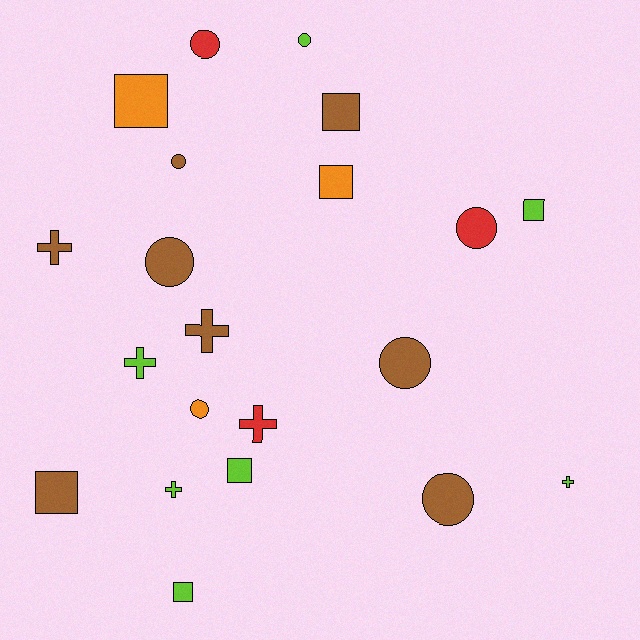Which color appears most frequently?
Brown, with 8 objects.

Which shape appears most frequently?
Circle, with 8 objects.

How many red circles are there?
There are 2 red circles.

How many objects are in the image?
There are 21 objects.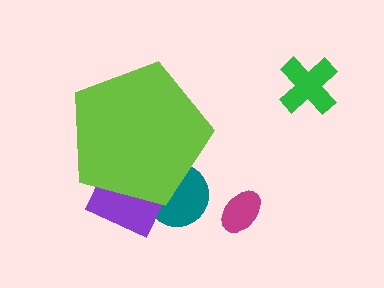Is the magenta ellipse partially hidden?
No, the magenta ellipse is fully visible.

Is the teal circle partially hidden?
Yes, the teal circle is partially hidden behind the lime pentagon.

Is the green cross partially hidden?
No, the green cross is fully visible.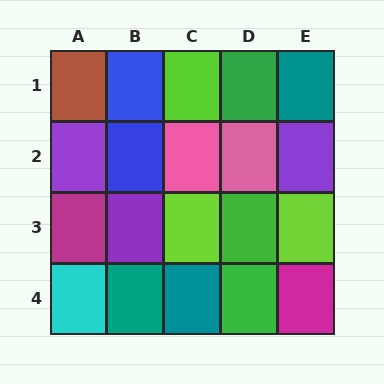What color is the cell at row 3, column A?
Magenta.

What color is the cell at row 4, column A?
Cyan.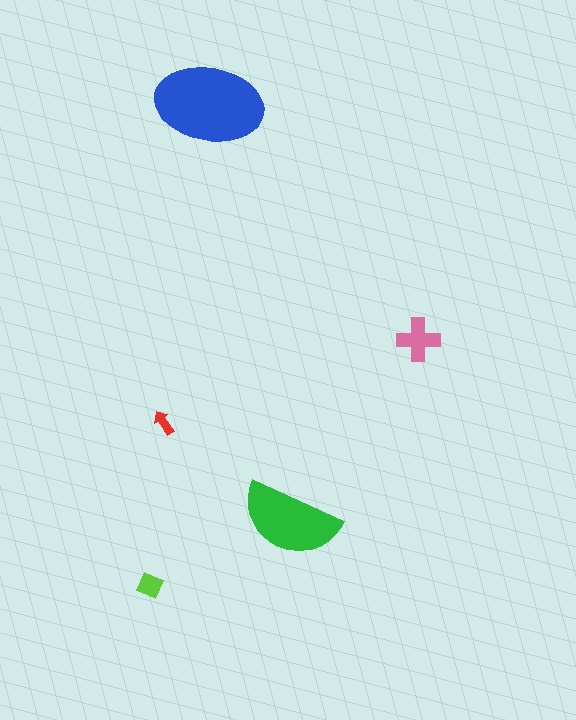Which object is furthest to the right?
The pink cross is rightmost.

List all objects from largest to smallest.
The blue ellipse, the green semicircle, the pink cross, the lime diamond, the red arrow.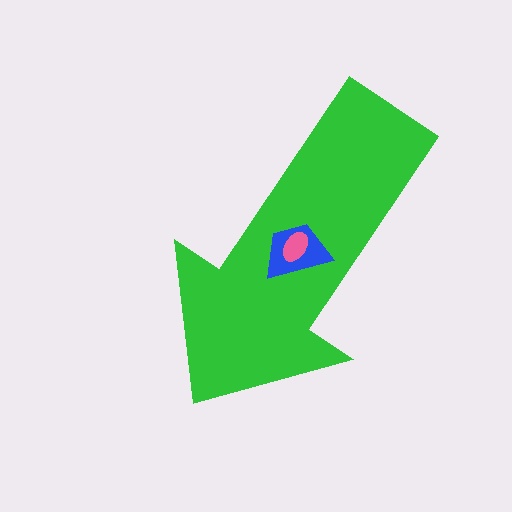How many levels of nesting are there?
3.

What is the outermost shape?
The green arrow.